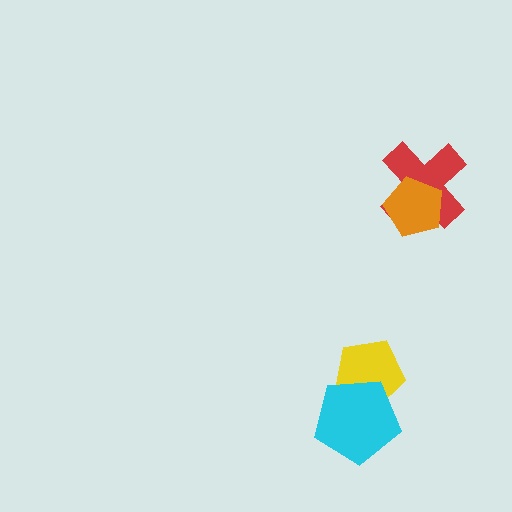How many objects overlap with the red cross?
1 object overlaps with the red cross.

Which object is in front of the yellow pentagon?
The cyan pentagon is in front of the yellow pentagon.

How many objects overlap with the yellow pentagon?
1 object overlaps with the yellow pentagon.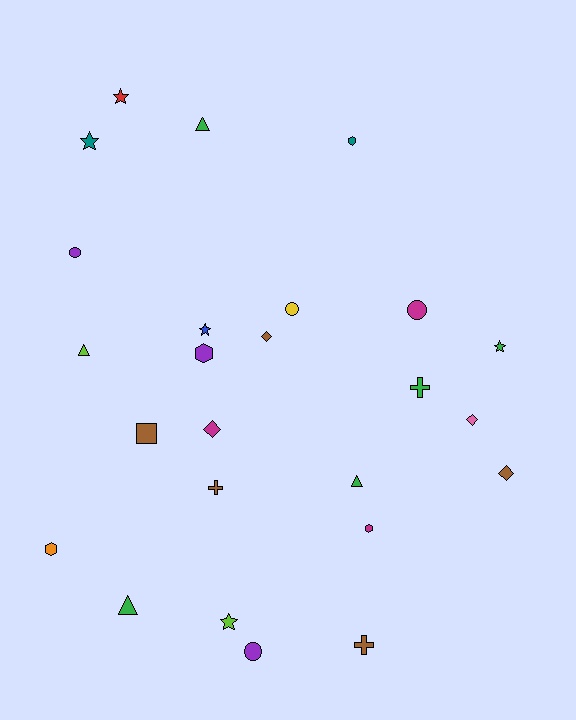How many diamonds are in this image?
There are 4 diamonds.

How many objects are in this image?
There are 25 objects.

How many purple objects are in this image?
There are 3 purple objects.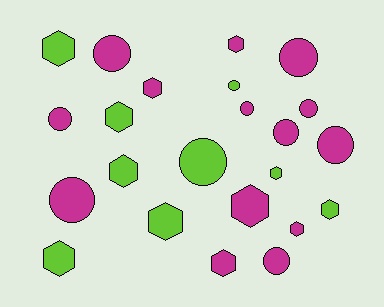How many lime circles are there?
There are 2 lime circles.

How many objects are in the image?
There are 23 objects.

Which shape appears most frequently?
Hexagon, with 12 objects.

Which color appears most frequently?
Magenta, with 14 objects.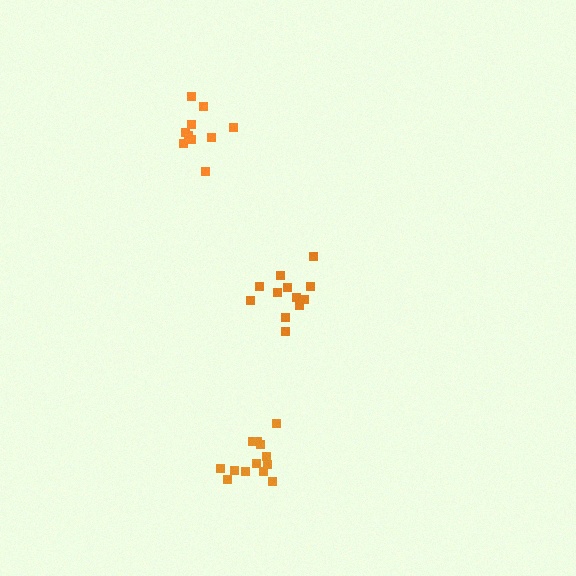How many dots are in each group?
Group 1: 13 dots, Group 2: 10 dots, Group 3: 12 dots (35 total).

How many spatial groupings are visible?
There are 3 spatial groupings.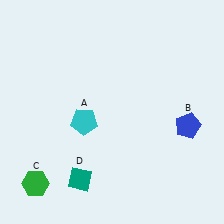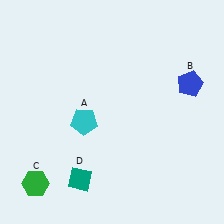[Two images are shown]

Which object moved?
The blue pentagon (B) moved up.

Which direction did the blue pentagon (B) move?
The blue pentagon (B) moved up.